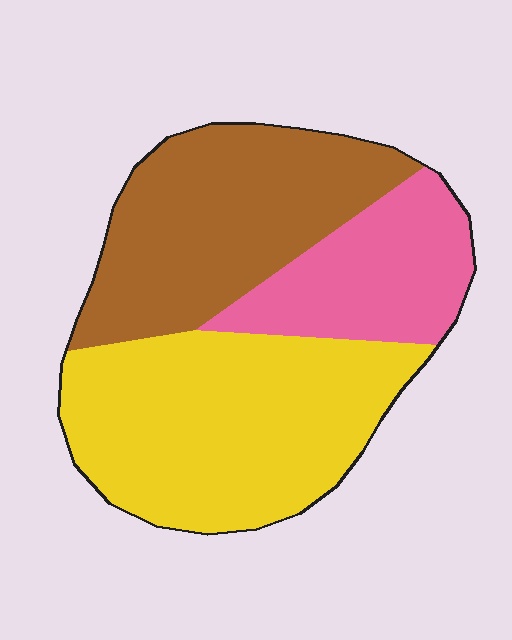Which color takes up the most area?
Yellow, at roughly 45%.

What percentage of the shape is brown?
Brown takes up about one third (1/3) of the shape.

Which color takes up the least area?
Pink, at roughly 20%.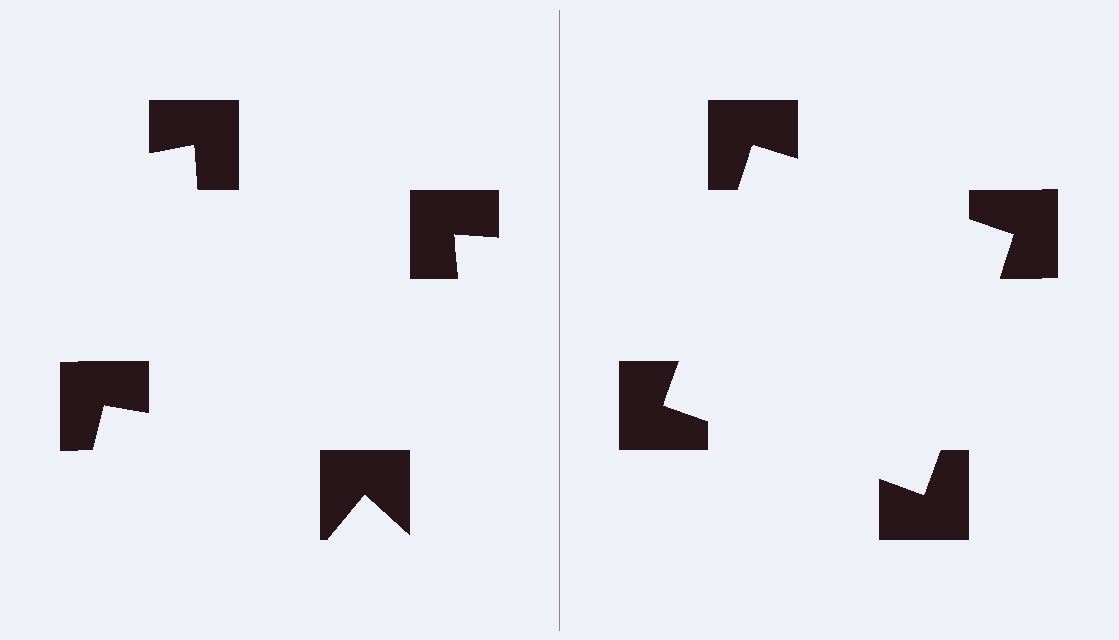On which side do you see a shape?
An illusory square appears on the right side. On the left side the wedge cuts are rotated, so no coherent shape forms.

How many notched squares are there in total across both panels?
8 — 4 on each side.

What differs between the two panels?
The notched squares are positioned identically on both sides; only the wedge orientations differ. On the right they align to a square; on the left they are misaligned.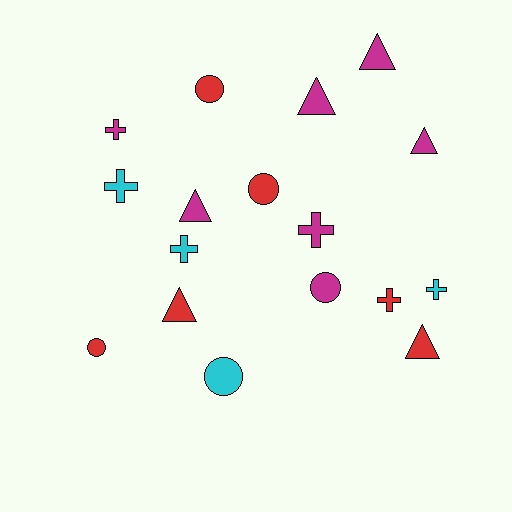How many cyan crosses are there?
There are 3 cyan crosses.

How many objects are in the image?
There are 17 objects.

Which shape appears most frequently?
Triangle, with 6 objects.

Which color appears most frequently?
Magenta, with 7 objects.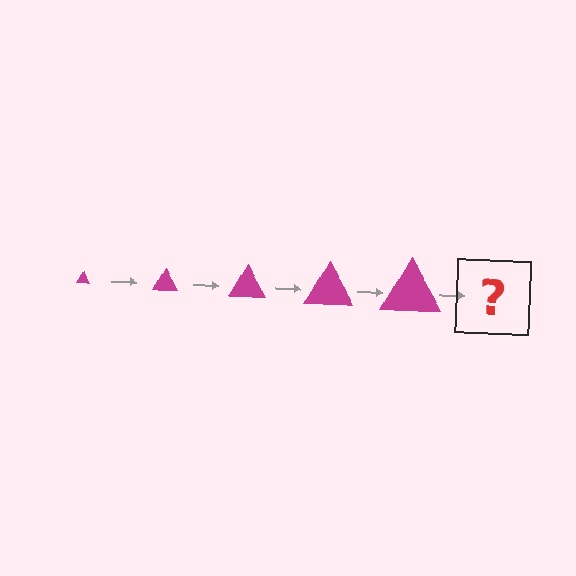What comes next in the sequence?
The next element should be a magenta triangle, larger than the previous one.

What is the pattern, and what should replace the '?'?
The pattern is that the triangle gets progressively larger each step. The '?' should be a magenta triangle, larger than the previous one.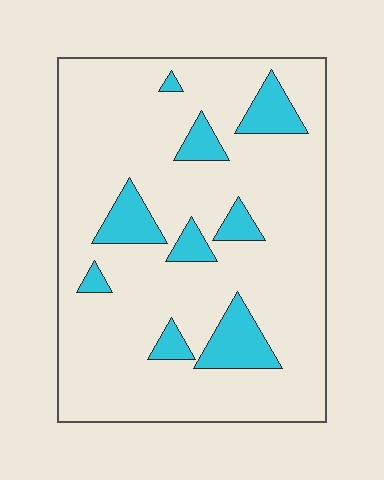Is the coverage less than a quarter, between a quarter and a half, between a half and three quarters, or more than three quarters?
Less than a quarter.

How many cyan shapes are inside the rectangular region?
9.